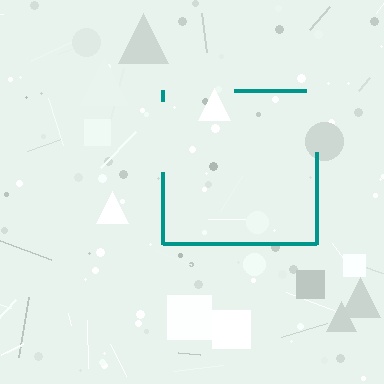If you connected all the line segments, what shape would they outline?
They would outline a square.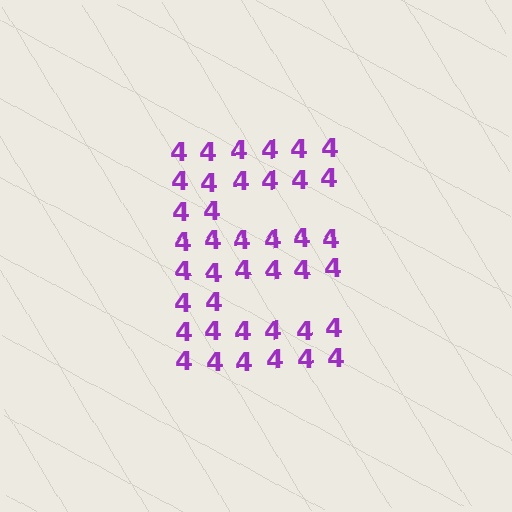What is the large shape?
The large shape is the letter E.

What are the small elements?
The small elements are digit 4's.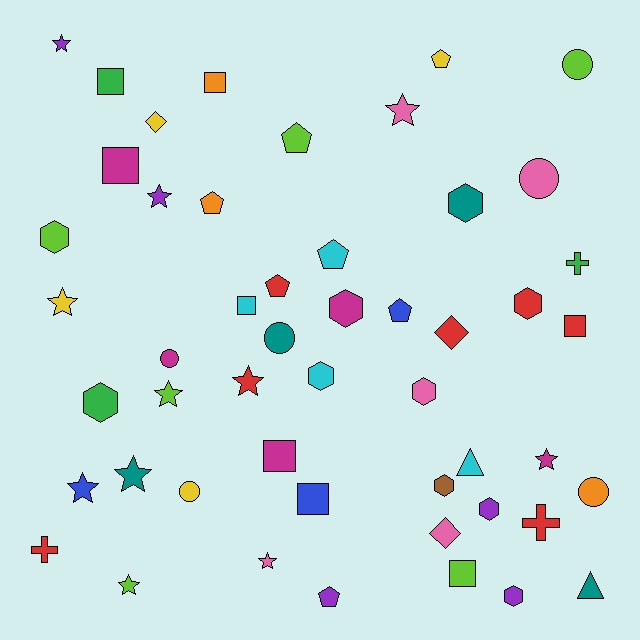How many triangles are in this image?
There are 2 triangles.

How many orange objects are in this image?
There are 3 orange objects.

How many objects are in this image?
There are 50 objects.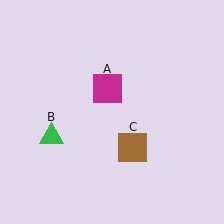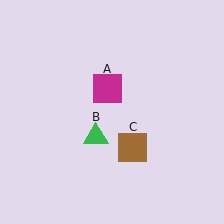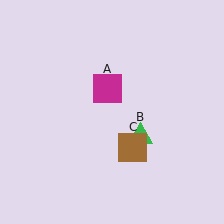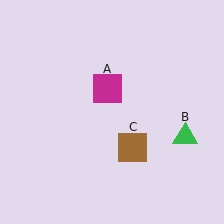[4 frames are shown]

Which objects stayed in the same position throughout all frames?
Magenta square (object A) and brown square (object C) remained stationary.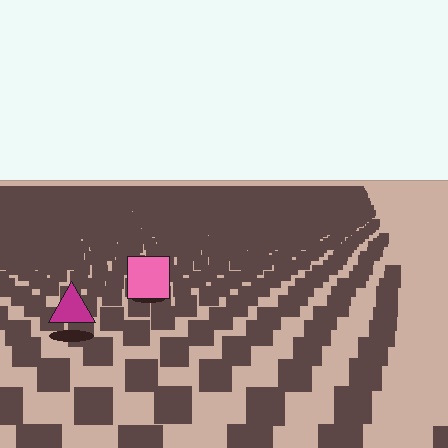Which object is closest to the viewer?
The magenta triangle is closest. The texture marks near it are larger and more spread out.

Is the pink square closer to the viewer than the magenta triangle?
No. The magenta triangle is closer — you can tell from the texture gradient: the ground texture is coarser near it.